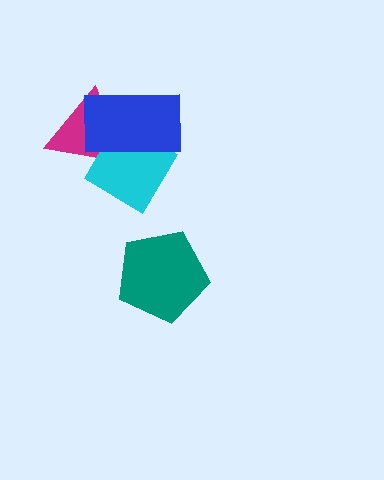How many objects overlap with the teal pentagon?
0 objects overlap with the teal pentagon.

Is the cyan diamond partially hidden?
Yes, it is partially covered by another shape.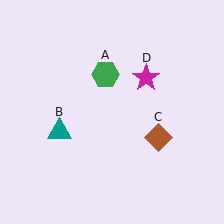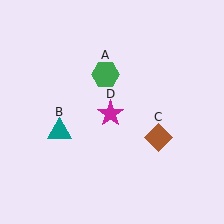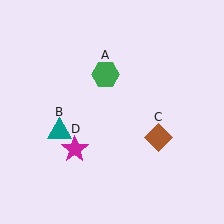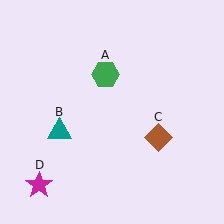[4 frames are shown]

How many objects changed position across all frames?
1 object changed position: magenta star (object D).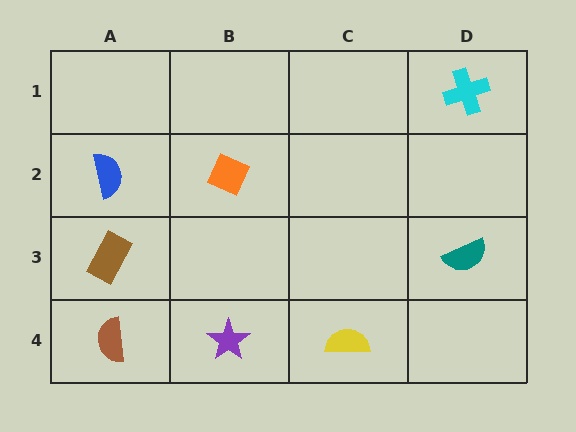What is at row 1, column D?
A cyan cross.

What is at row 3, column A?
A brown rectangle.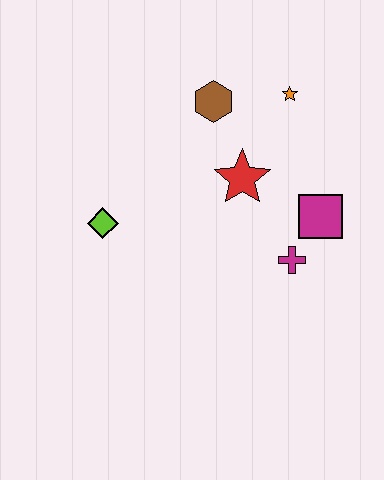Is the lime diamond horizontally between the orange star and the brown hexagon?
No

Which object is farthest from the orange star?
The lime diamond is farthest from the orange star.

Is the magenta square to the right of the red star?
Yes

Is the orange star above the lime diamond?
Yes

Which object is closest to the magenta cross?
The magenta square is closest to the magenta cross.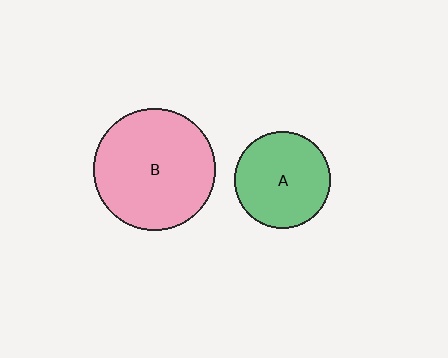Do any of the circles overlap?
No, none of the circles overlap.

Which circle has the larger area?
Circle B (pink).